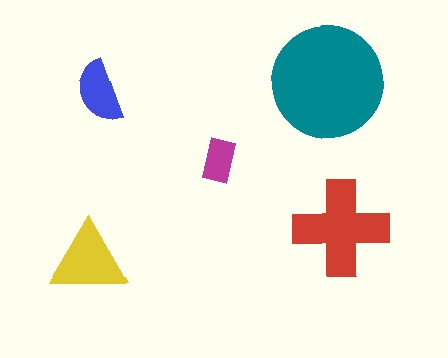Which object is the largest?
The teal circle.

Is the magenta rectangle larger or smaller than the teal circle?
Smaller.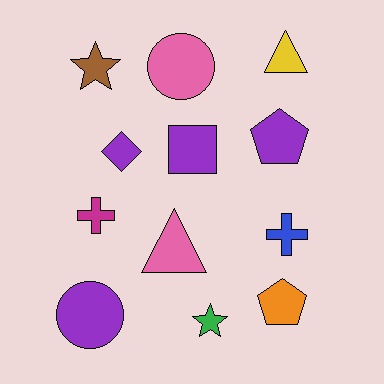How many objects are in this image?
There are 12 objects.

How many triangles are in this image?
There are 2 triangles.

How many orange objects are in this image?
There is 1 orange object.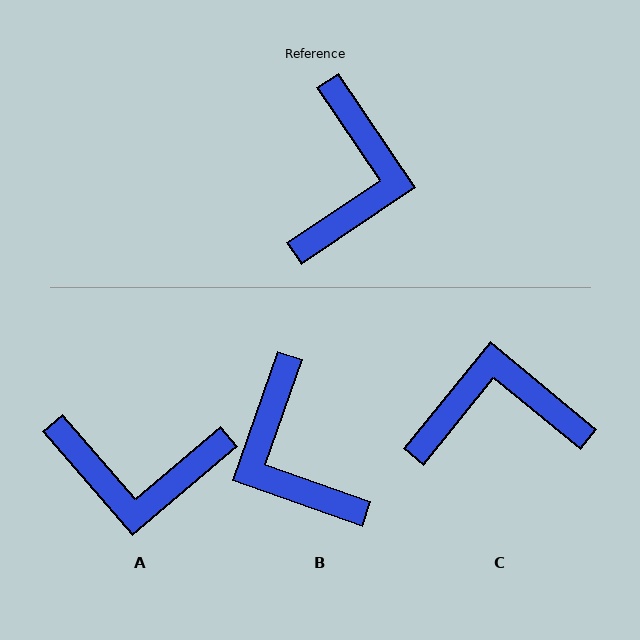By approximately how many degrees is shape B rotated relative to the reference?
Approximately 143 degrees clockwise.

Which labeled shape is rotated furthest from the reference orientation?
B, about 143 degrees away.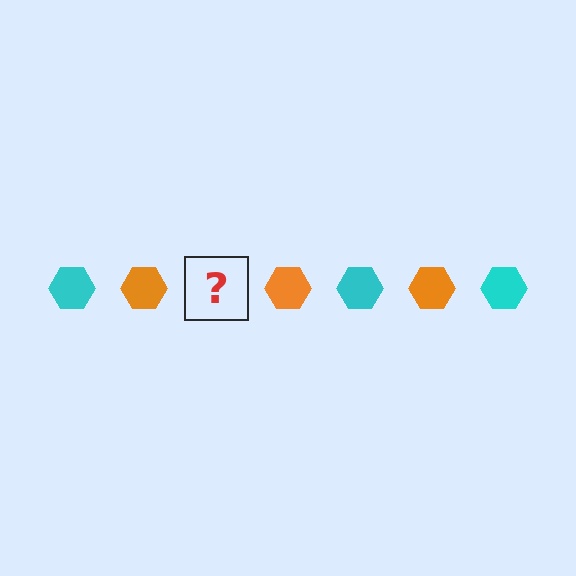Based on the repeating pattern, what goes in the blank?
The blank should be a cyan hexagon.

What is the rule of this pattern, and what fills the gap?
The rule is that the pattern cycles through cyan, orange hexagons. The gap should be filled with a cyan hexagon.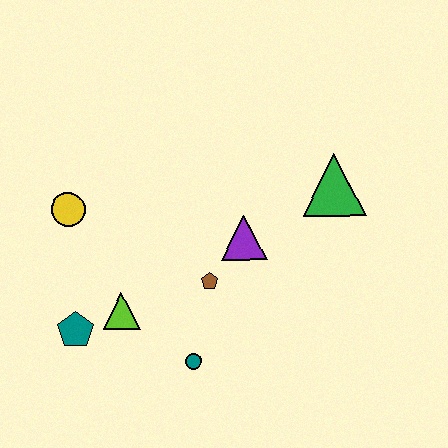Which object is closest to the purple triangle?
The brown pentagon is closest to the purple triangle.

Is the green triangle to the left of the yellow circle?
No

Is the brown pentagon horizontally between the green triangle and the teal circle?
Yes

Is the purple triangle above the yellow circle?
No